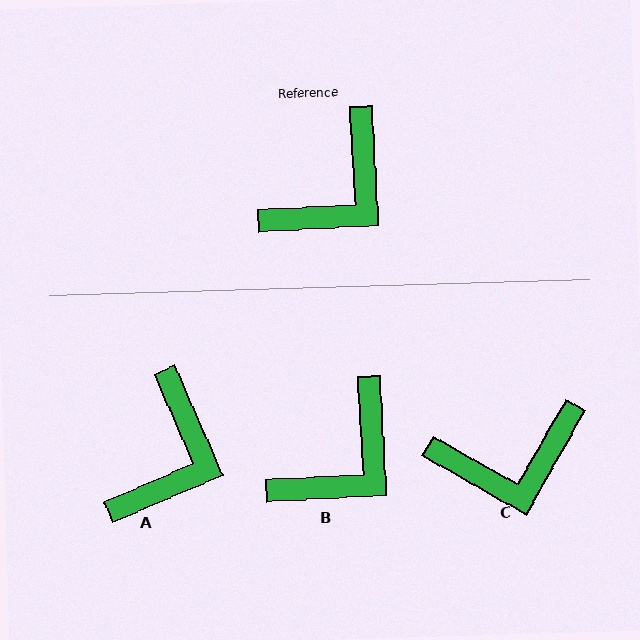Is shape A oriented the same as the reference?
No, it is off by about 20 degrees.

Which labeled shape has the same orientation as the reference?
B.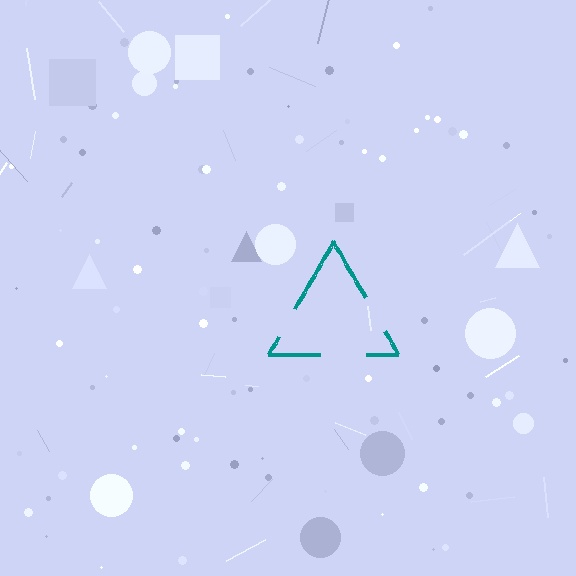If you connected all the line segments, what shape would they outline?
They would outline a triangle.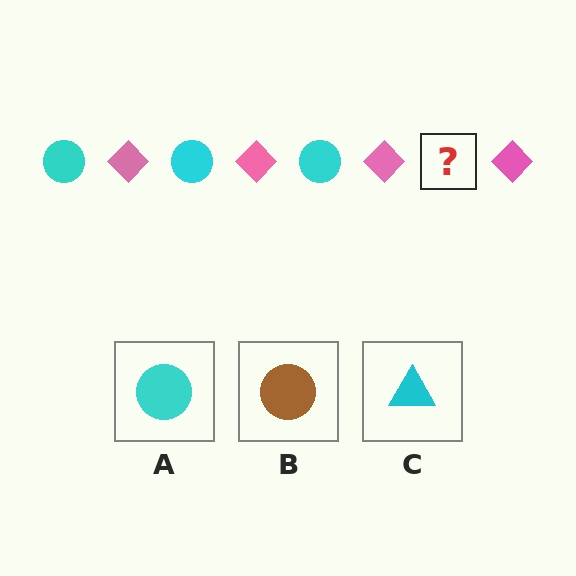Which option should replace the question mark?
Option A.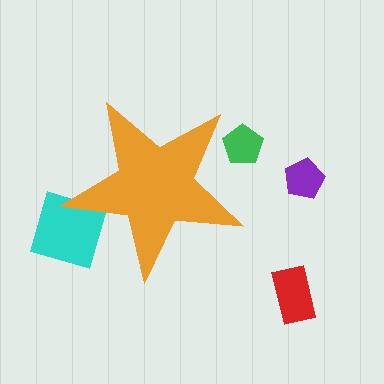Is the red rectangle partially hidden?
No, the red rectangle is fully visible.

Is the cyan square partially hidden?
Yes, the cyan square is partially hidden behind the orange star.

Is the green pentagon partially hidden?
Yes, the green pentagon is partially hidden behind the orange star.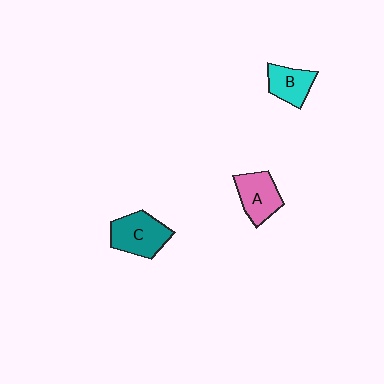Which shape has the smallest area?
Shape B (cyan).